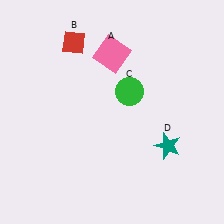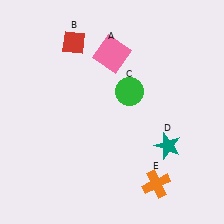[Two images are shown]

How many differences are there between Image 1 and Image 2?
There is 1 difference between the two images.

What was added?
An orange cross (E) was added in Image 2.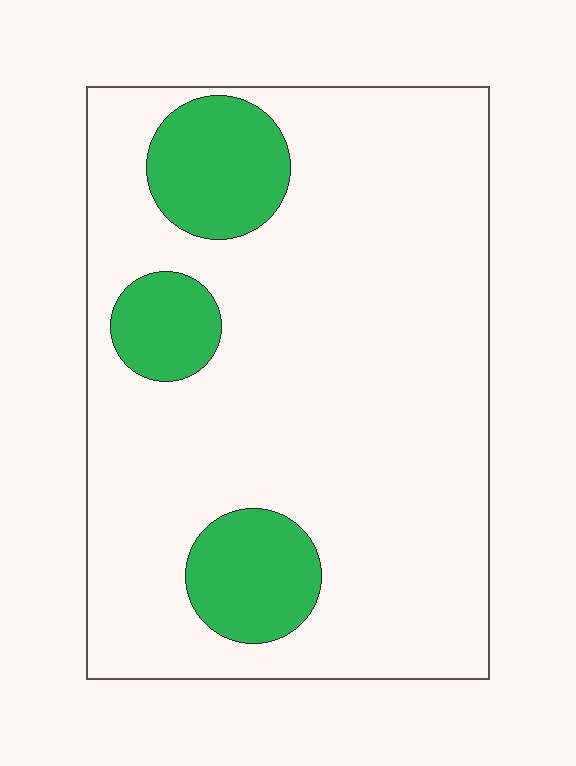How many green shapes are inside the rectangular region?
3.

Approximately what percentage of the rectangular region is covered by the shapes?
Approximately 15%.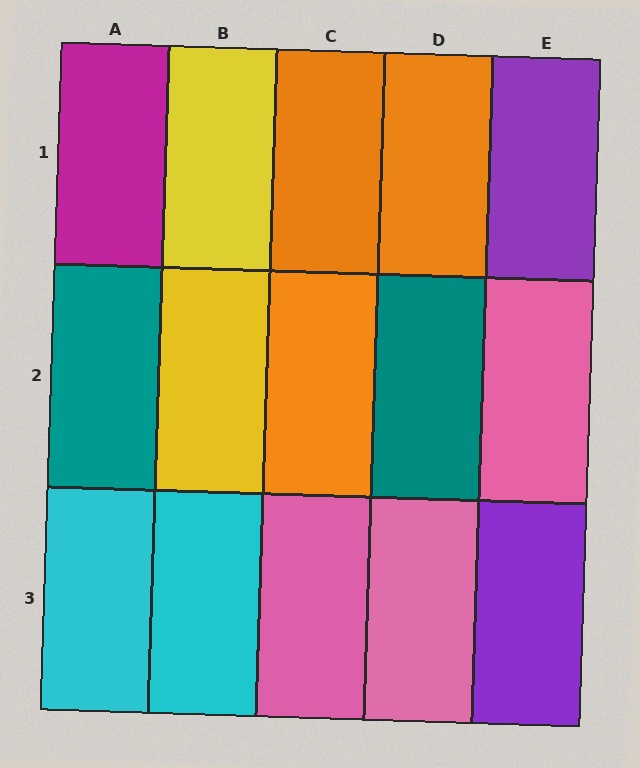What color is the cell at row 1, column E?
Purple.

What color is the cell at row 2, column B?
Yellow.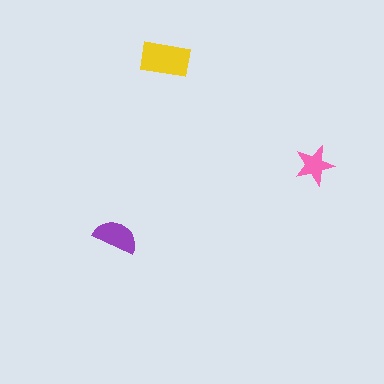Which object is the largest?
The yellow rectangle.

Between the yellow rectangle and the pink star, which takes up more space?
The yellow rectangle.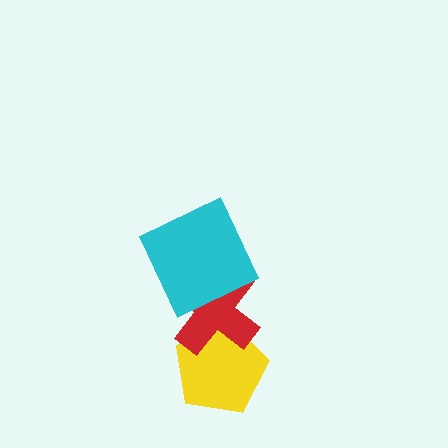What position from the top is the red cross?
The red cross is 2nd from the top.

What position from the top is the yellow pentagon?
The yellow pentagon is 3rd from the top.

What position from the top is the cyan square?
The cyan square is 1st from the top.